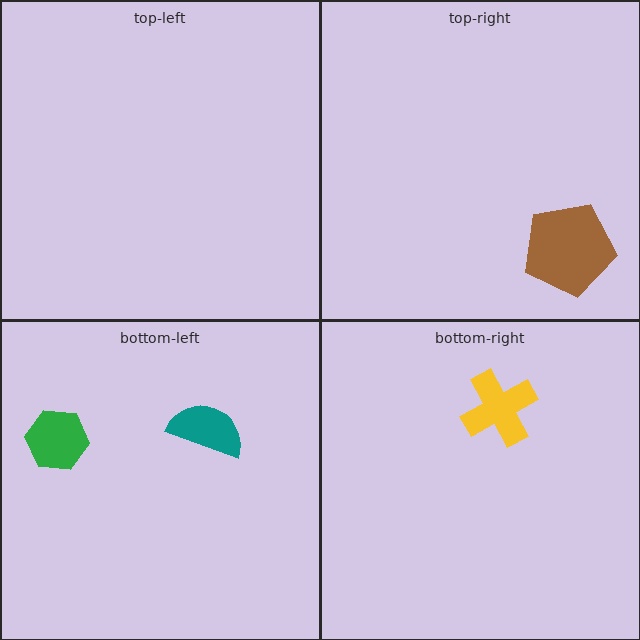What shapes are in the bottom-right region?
The yellow cross.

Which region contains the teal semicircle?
The bottom-left region.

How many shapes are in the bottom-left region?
2.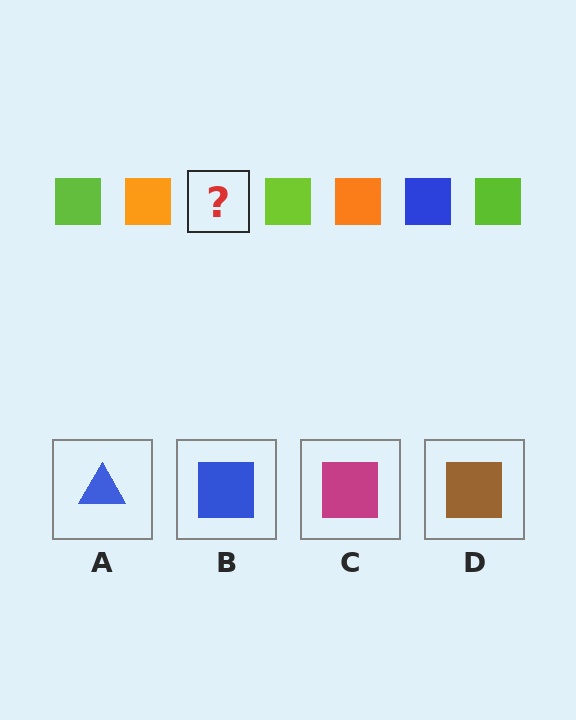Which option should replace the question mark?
Option B.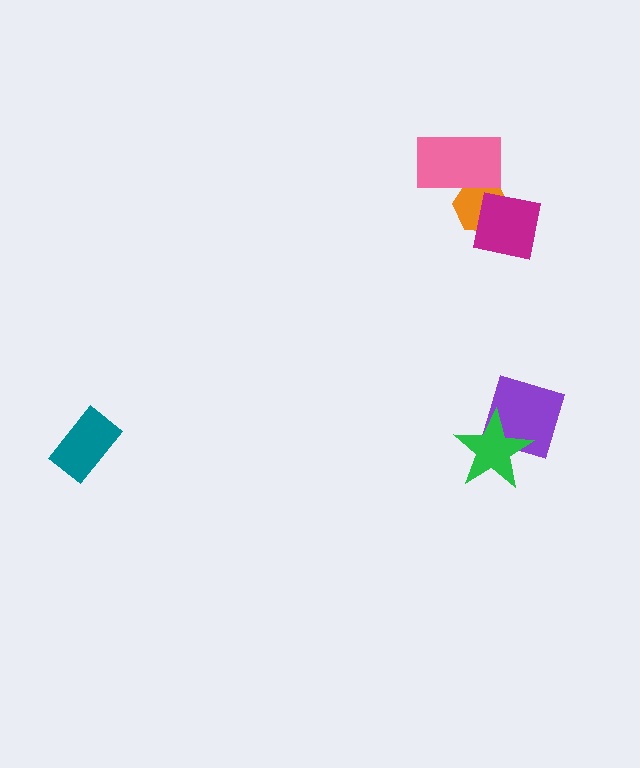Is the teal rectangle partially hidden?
No, no other shape covers it.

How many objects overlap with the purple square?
1 object overlaps with the purple square.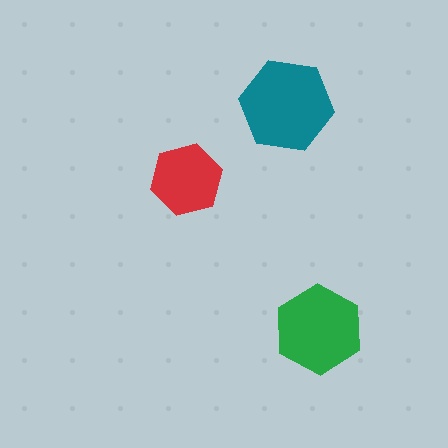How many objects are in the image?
There are 3 objects in the image.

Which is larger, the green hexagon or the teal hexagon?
The teal one.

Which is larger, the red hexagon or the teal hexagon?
The teal one.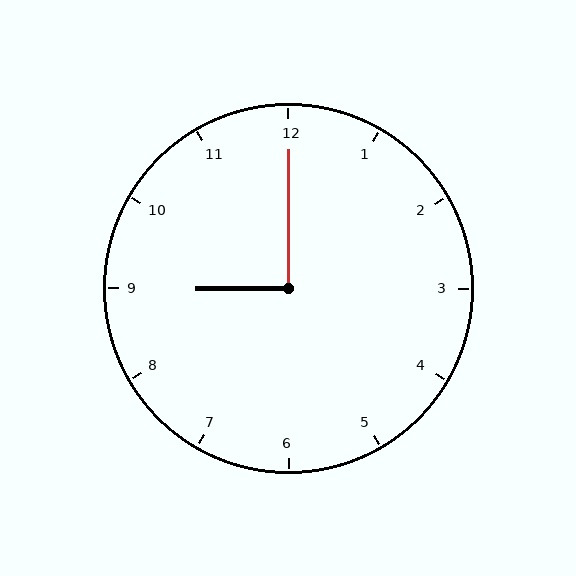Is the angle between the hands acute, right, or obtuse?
It is right.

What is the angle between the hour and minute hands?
Approximately 90 degrees.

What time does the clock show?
9:00.